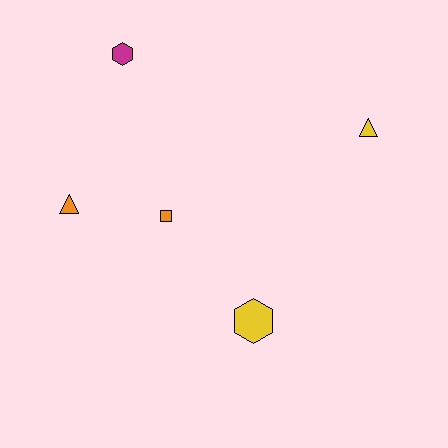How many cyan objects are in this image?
There are no cyan objects.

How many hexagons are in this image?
There are 2 hexagons.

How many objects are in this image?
There are 5 objects.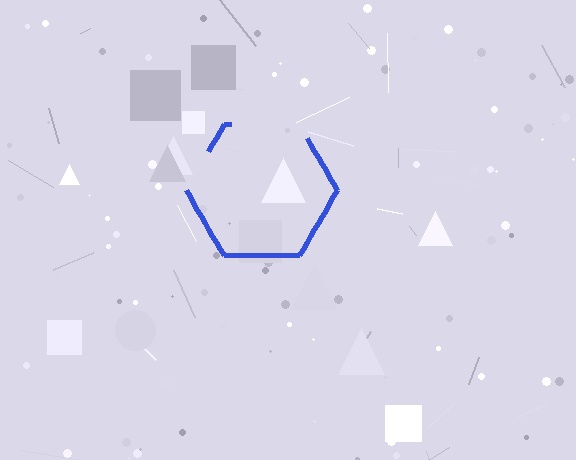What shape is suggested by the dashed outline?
The dashed outline suggests a hexagon.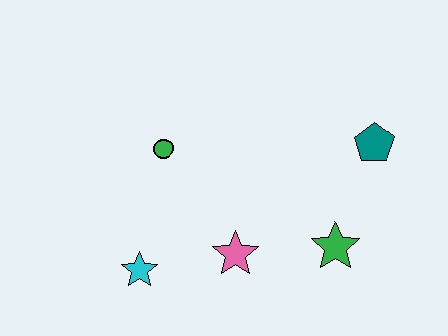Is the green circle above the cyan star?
Yes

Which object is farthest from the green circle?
The teal pentagon is farthest from the green circle.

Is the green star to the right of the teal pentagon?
No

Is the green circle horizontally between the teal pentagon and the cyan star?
Yes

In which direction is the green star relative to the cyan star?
The green star is to the right of the cyan star.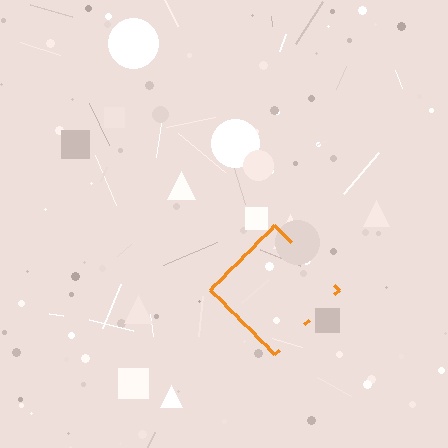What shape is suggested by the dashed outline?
The dashed outline suggests a diamond.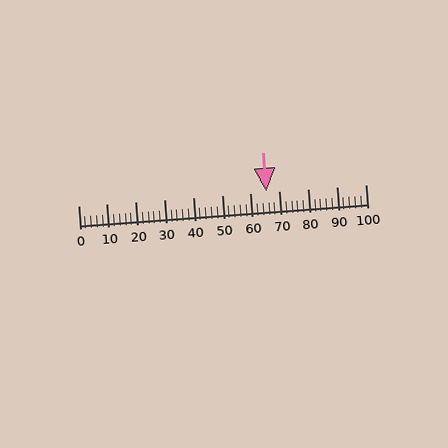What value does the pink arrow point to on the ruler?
The pink arrow points to approximately 66.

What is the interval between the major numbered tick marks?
The major tick marks are spaced 10 units apart.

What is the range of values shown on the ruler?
The ruler shows values from 0 to 100.